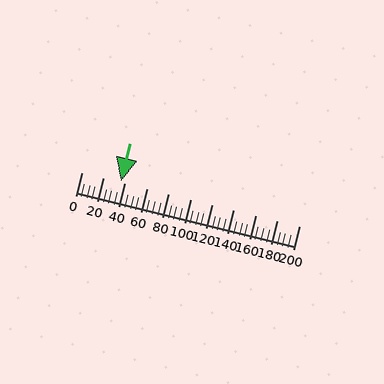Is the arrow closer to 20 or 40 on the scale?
The arrow is closer to 40.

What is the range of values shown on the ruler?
The ruler shows values from 0 to 200.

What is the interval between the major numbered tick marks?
The major tick marks are spaced 20 units apart.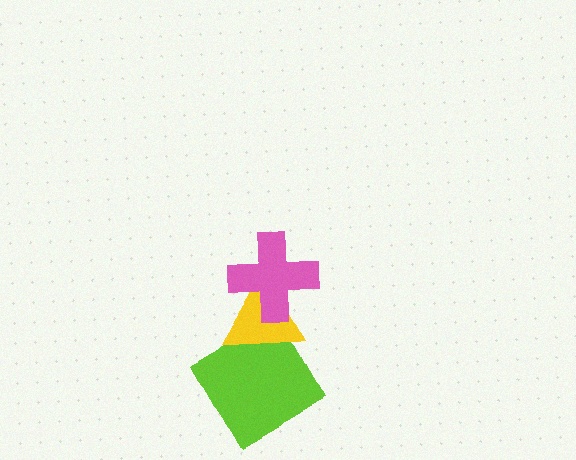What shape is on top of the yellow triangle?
The pink cross is on top of the yellow triangle.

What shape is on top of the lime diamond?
The yellow triangle is on top of the lime diamond.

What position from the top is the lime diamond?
The lime diamond is 3rd from the top.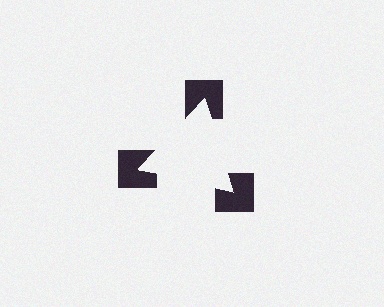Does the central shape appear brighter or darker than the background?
It typically appears slightly brighter than the background, even though no actual brightness change is drawn.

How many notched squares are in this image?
There are 3 — one at each vertex of the illusory triangle.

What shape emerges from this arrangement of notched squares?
An illusory triangle — its edges are inferred from the aligned wedge cuts in the notched squares, not physically drawn.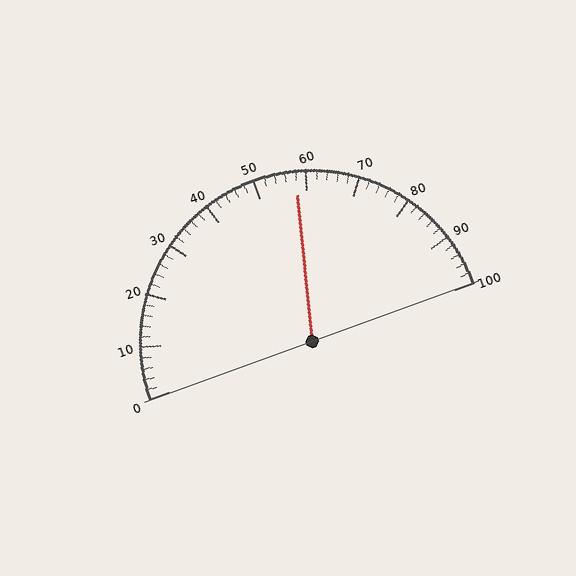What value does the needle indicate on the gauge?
The needle indicates approximately 58.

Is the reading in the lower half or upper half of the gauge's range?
The reading is in the upper half of the range (0 to 100).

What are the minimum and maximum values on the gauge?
The gauge ranges from 0 to 100.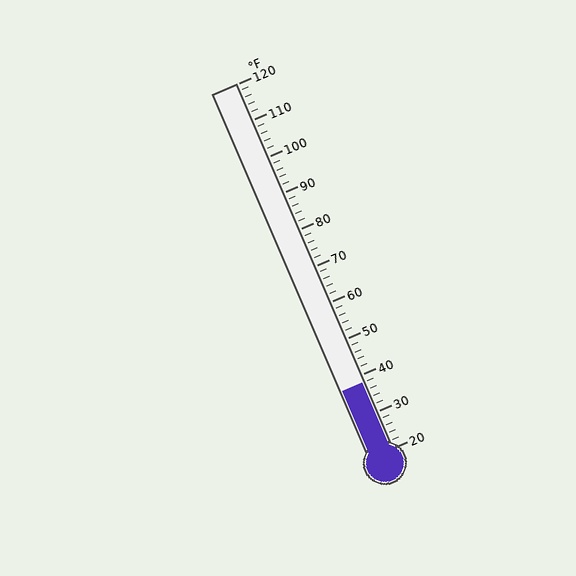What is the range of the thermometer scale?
The thermometer scale ranges from 20°F to 120°F.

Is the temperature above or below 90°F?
The temperature is below 90°F.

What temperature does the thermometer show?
The thermometer shows approximately 38°F.